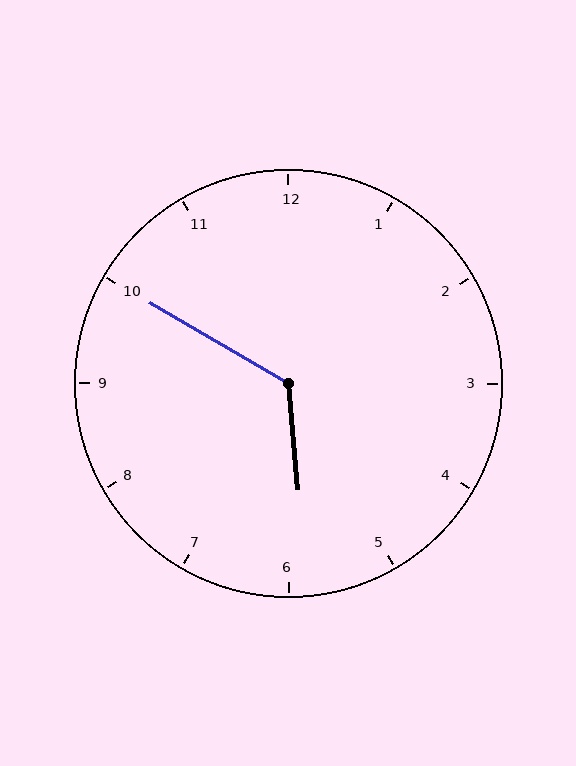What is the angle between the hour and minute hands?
Approximately 125 degrees.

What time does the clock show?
5:50.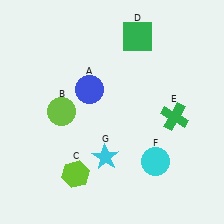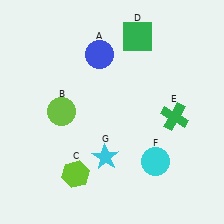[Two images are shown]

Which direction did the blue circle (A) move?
The blue circle (A) moved up.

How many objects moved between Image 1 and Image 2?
1 object moved between the two images.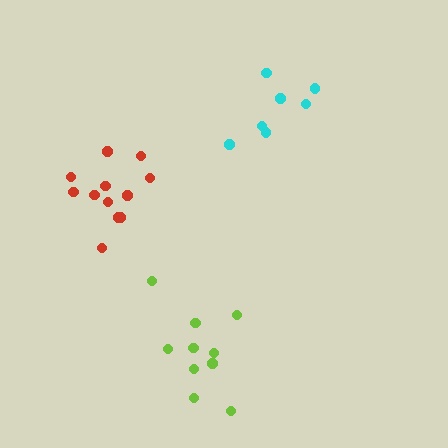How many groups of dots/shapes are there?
There are 3 groups.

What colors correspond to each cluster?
The clusters are colored: cyan, lime, red.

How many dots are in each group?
Group 1: 7 dots, Group 2: 10 dots, Group 3: 12 dots (29 total).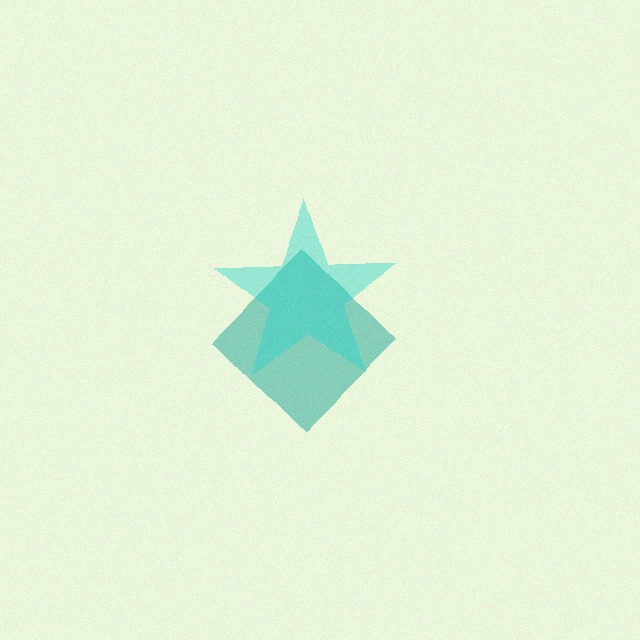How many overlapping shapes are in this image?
There are 2 overlapping shapes in the image.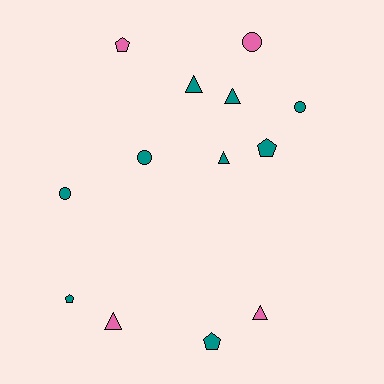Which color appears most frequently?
Teal, with 9 objects.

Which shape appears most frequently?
Triangle, with 5 objects.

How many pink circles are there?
There is 1 pink circle.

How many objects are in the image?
There are 13 objects.